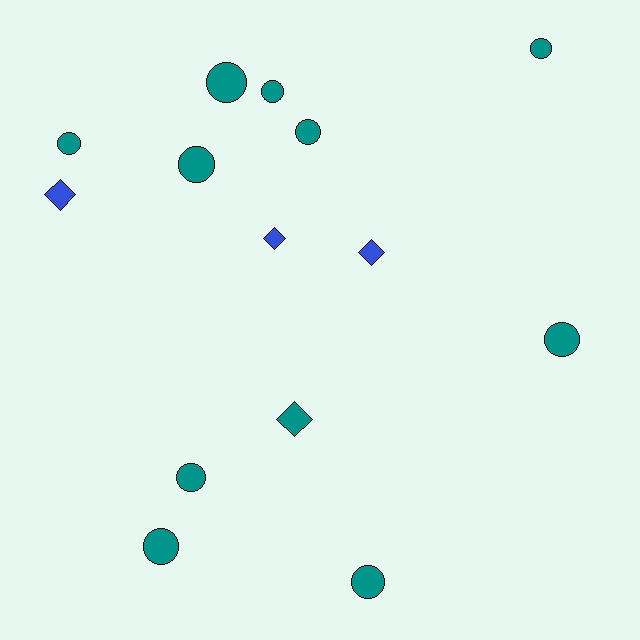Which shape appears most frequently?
Circle, with 10 objects.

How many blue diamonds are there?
There are 3 blue diamonds.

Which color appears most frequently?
Teal, with 11 objects.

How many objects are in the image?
There are 14 objects.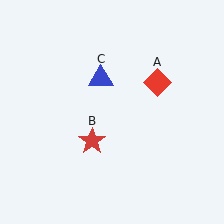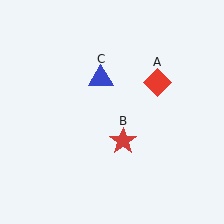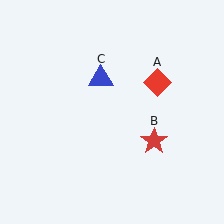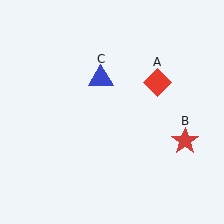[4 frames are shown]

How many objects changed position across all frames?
1 object changed position: red star (object B).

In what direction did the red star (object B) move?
The red star (object B) moved right.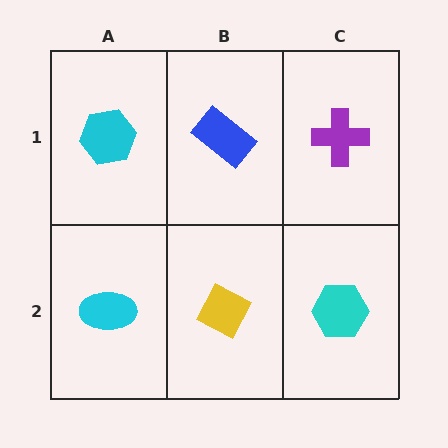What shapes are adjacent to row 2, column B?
A blue rectangle (row 1, column B), a cyan ellipse (row 2, column A), a cyan hexagon (row 2, column C).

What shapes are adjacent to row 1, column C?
A cyan hexagon (row 2, column C), a blue rectangle (row 1, column B).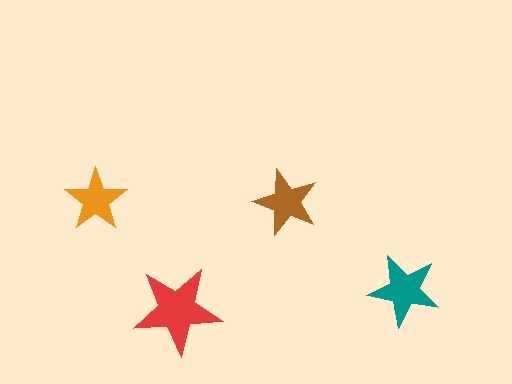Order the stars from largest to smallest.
the red one, the teal one, the brown one, the orange one.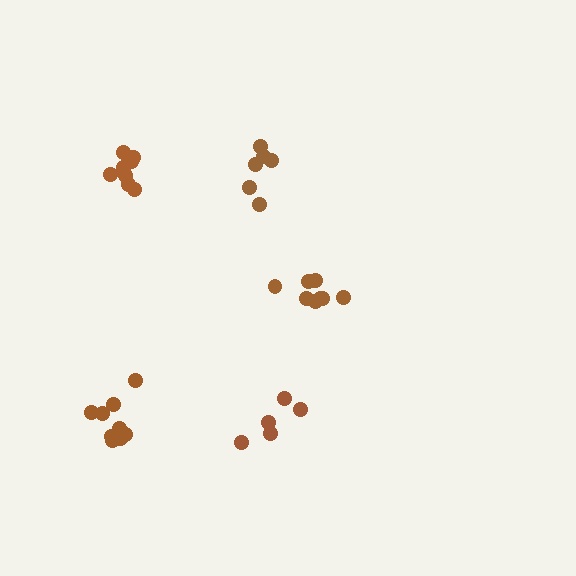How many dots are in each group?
Group 1: 6 dots, Group 2: 9 dots, Group 3: 5 dots, Group 4: 8 dots, Group 5: 8 dots (36 total).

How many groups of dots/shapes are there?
There are 5 groups.